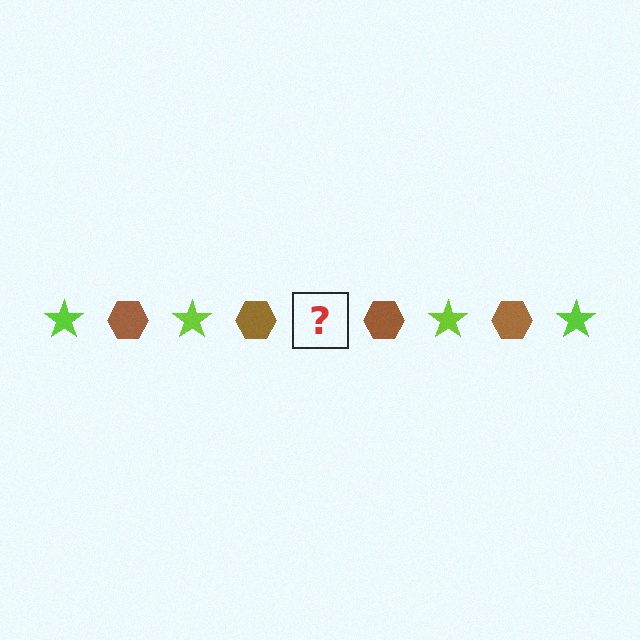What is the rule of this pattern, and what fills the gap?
The rule is that the pattern alternates between lime star and brown hexagon. The gap should be filled with a lime star.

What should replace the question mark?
The question mark should be replaced with a lime star.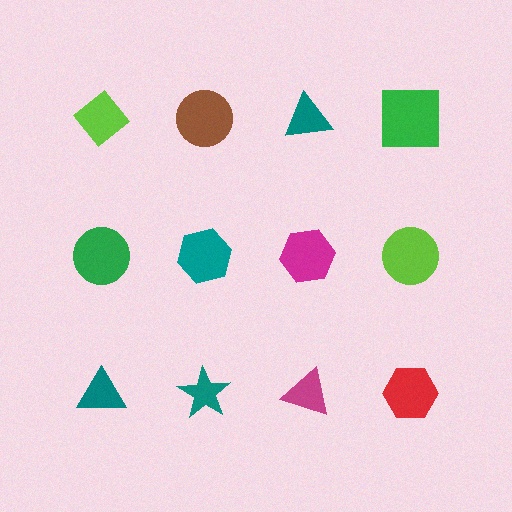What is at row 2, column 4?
A lime circle.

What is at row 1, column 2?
A brown circle.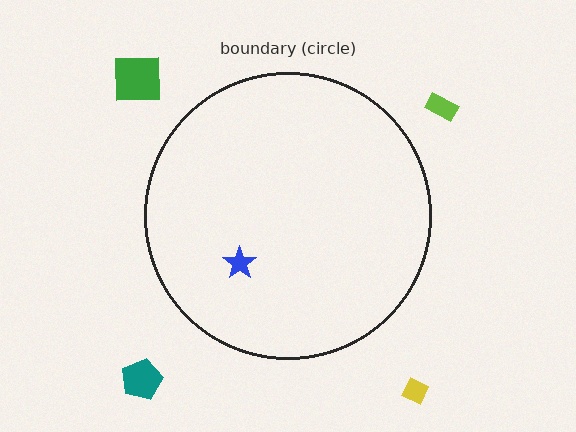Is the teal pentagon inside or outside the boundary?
Outside.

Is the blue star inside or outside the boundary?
Inside.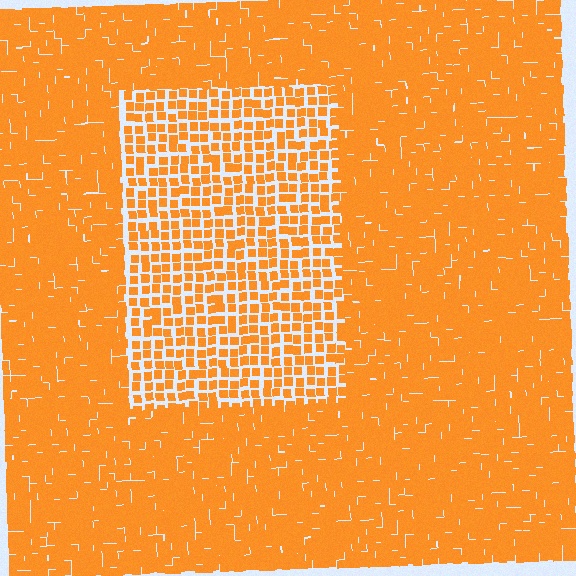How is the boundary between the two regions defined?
The boundary is defined by a change in element density (approximately 1.9x ratio). All elements are the same color, size, and shape.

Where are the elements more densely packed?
The elements are more densely packed outside the rectangle boundary.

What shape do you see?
I see a rectangle.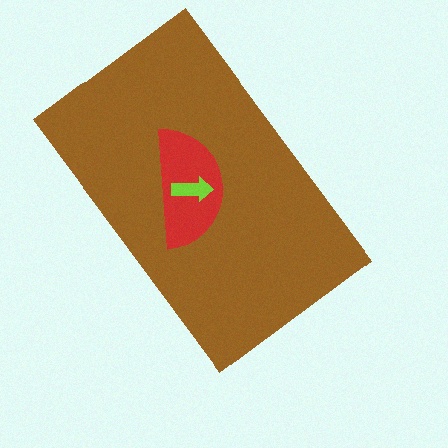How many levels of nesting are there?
3.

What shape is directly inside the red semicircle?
The lime arrow.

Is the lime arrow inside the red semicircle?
Yes.